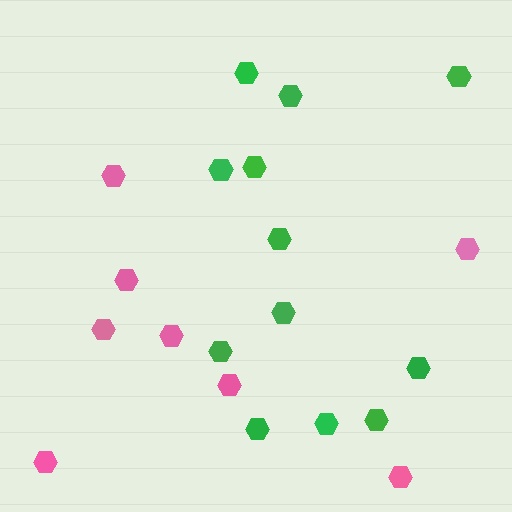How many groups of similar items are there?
There are 2 groups: one group of pink hexagons (8) and one group of green hexagons (12).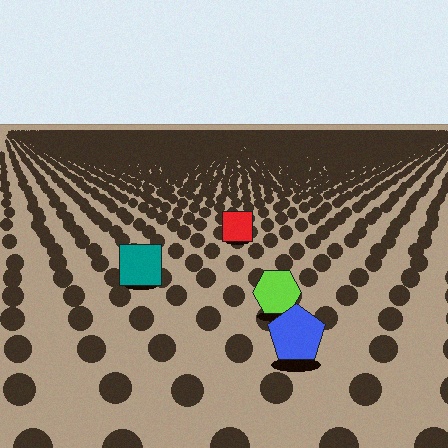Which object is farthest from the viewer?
The red square is farthest from the viewer. It appears smaller and the ground texture around it is denser.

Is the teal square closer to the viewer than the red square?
Yes. The teal square is closer — you can tell from the texture gradient: the ground texture is coarser near it.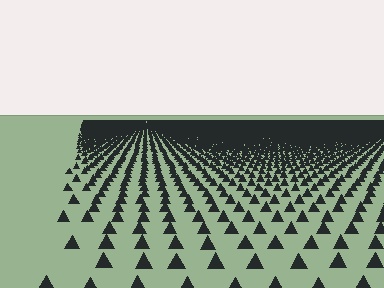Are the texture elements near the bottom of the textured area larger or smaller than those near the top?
Larger. Near the bottom, elements are closer to the viewer and appear at a bigger on-screen size.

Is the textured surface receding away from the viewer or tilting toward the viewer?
The surface is receding away from the viewer. Texture elements get smaller and denser toward the top.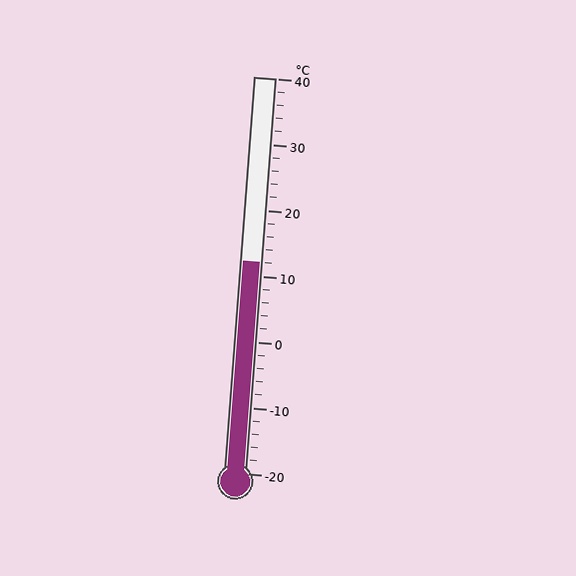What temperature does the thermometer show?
The thermometer shows approximately 12°C.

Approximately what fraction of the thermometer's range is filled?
The thermometer is filled to approximately 55% of its range.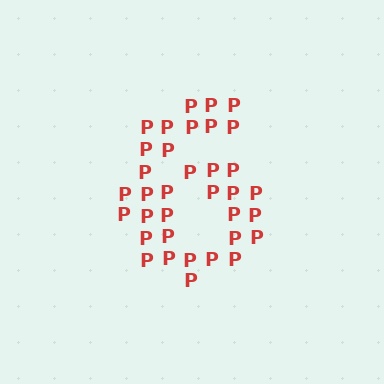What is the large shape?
The large shape is the digit 6.